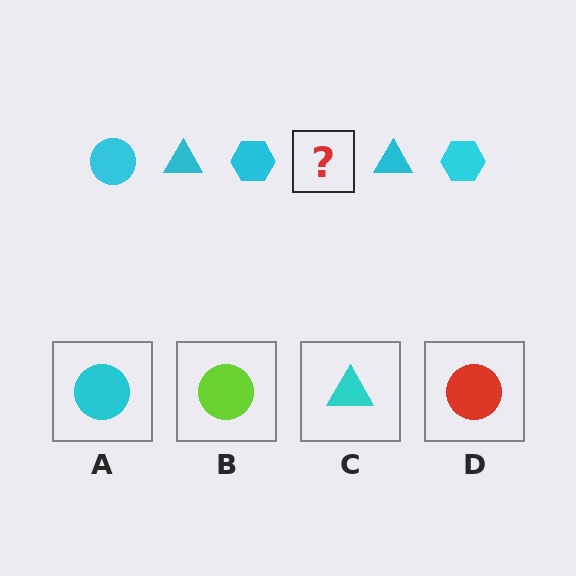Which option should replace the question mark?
Option A.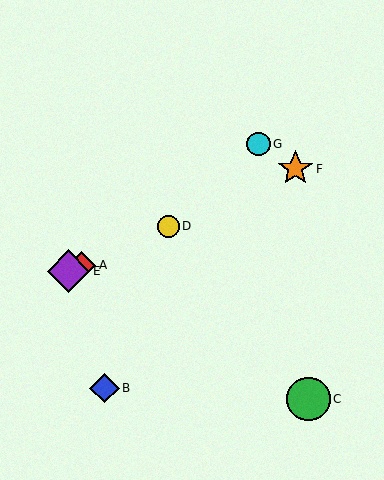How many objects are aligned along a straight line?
4 objects (A, D, E, F) are aligned along a straight line.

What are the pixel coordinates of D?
Object D is at (168, 226).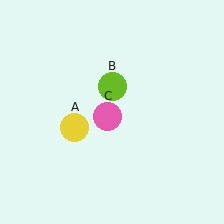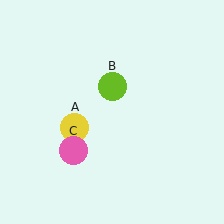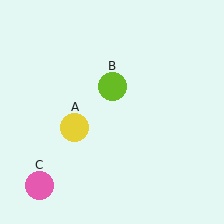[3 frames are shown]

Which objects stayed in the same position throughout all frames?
Yellow circle (object A) and lime circle (object B) remained stationary.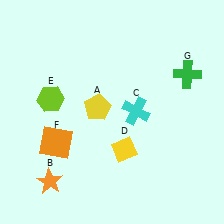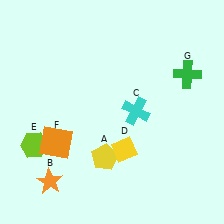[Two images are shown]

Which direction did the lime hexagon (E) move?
The lime hexagon (E) moved down.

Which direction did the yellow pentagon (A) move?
The yellow pentagon (A) moved down.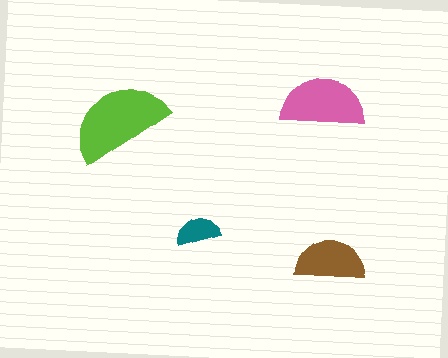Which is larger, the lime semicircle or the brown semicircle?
The lime one.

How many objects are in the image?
There are 4 objects in the image.